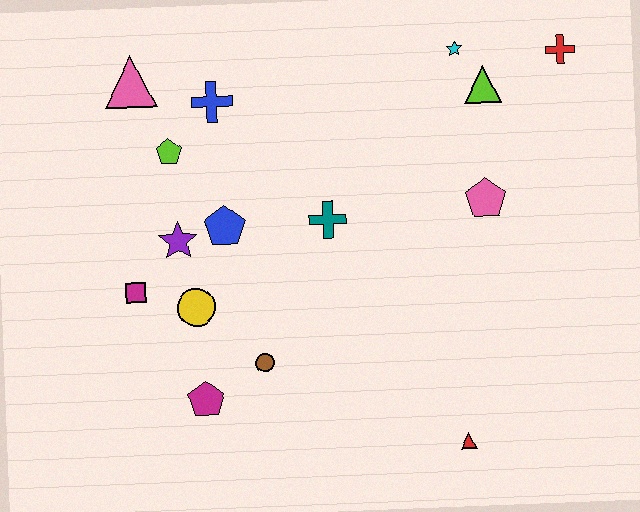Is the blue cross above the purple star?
Yes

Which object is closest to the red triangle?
The brown circle is closest to the red triangle.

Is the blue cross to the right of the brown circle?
No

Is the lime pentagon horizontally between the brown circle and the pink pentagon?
No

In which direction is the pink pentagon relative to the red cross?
The pink pentagon is below the red cross.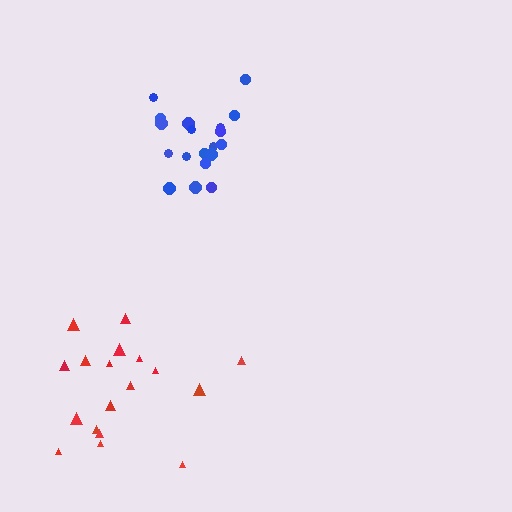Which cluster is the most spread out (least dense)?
Red.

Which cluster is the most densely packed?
Blue.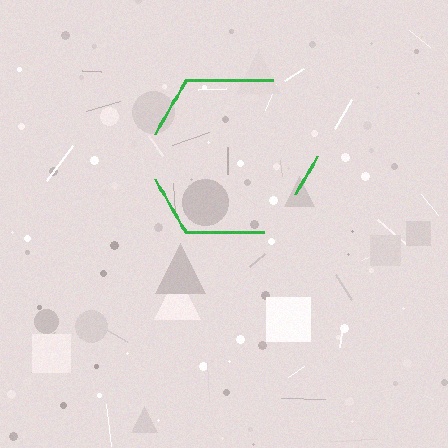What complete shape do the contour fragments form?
The contour fragments form a hexagon.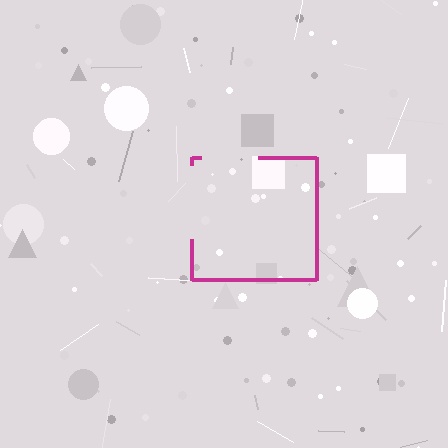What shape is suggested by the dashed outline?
The dashed outline suggests a square.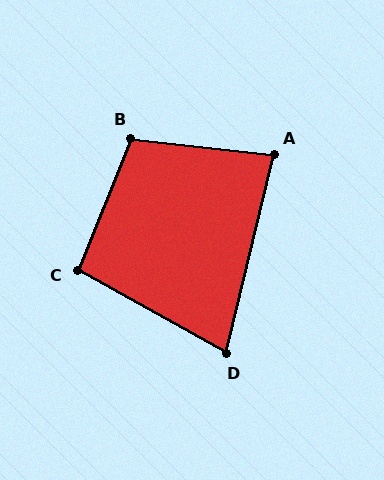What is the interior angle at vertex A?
Approximately 83 degrees (acute).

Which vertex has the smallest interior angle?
D, at approximately 74 degrees.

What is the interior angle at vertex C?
Approximately 97 degrees (obtuse).